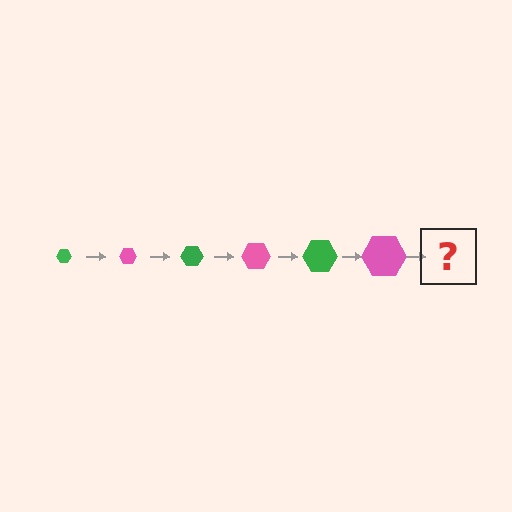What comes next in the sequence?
The next element should be a green hexagon, larger than the previous one.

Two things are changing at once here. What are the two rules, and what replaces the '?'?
The two rules are that the hexagon grows larger each step and the color cycles through green and pink. The '?' should be a green hexagon, larger than the previous one.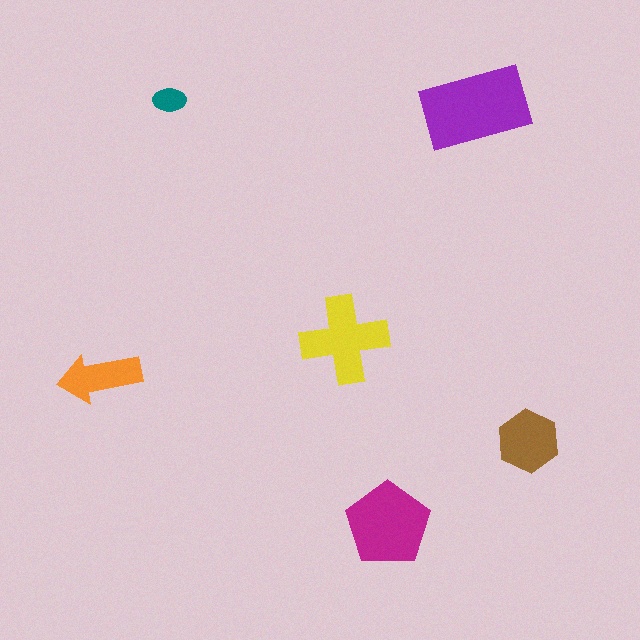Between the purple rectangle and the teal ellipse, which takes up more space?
The purple rectangle.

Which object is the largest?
The purple rectangle.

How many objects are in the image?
There are 6 objects in the image.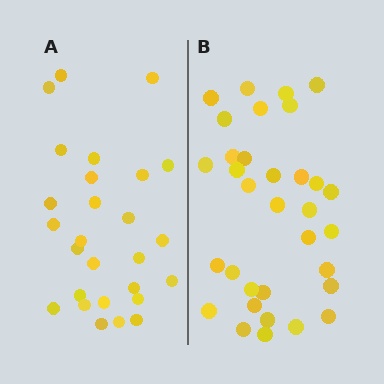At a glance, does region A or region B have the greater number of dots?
Region B (the right region) has more dots.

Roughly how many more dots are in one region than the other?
Region B has about 6 more dots than region A.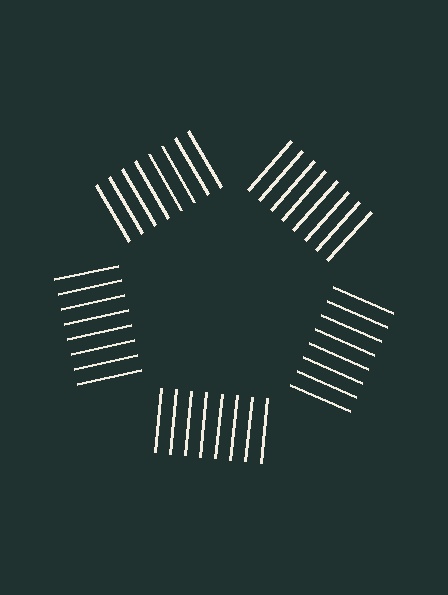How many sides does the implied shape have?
5 sides — the line-ends trace a pentagon.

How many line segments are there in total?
40 — 8 along each of the 5 edges.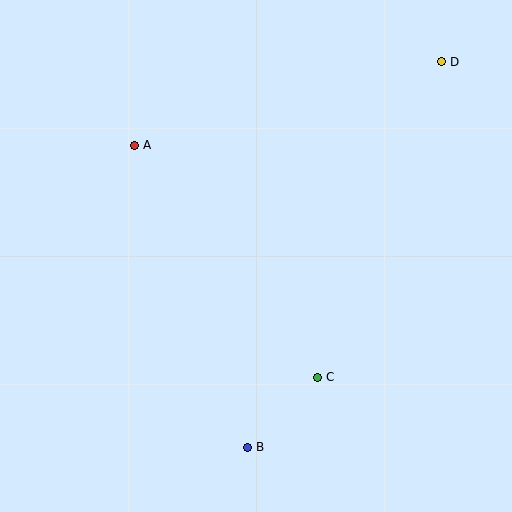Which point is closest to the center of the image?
Point C at (317, 377) is closest to the center.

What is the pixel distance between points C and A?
The distance between C and A is 295 pixels.